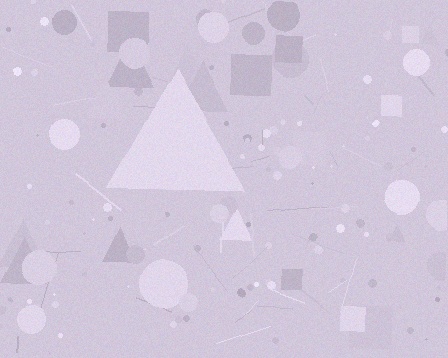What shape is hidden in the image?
A triangle is hidden in the image.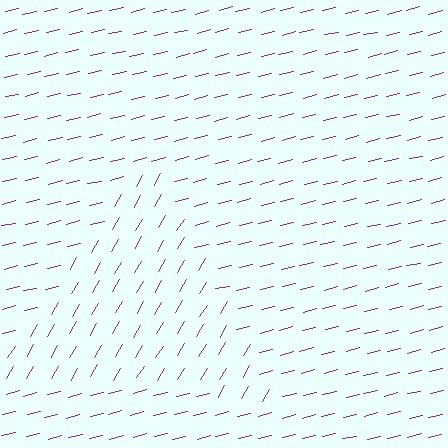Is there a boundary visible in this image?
Yes, there is a texture boundary formed by a change in line orientation.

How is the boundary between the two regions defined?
The boundary is defined purely by a change in line orientation (approximately 45 degrees difference). All lines are the same color and thickness.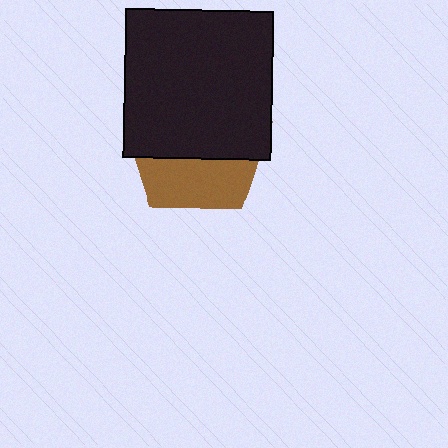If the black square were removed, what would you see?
You would see the complete brown pentagon.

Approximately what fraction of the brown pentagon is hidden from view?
Roughly 63% of the brown pentagon is hidden behind the black square.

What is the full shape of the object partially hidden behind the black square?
The partially hidden object is a brown pentagon.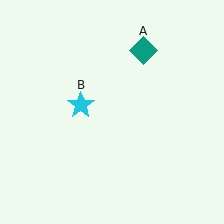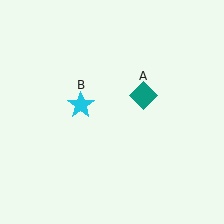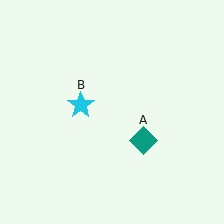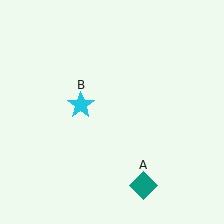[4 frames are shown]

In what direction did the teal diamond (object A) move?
The teal diamond (object A) moved down.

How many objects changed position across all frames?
1 object changed position: teal diamond (object A).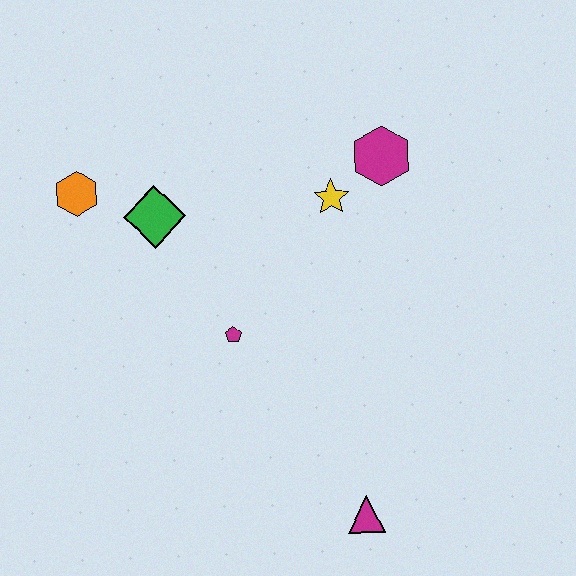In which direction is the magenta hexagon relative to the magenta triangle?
The magenta hexagon is above the magenta triangle.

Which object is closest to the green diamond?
The orange hexagon is closest to the green diamond.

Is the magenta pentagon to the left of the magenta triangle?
Yes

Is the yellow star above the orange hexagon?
No